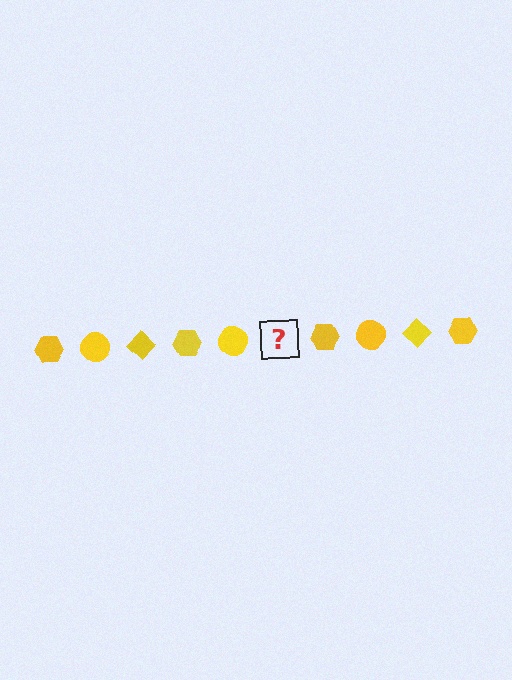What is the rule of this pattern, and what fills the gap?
The rule is that the pattern cycles through hexagon, circle, diamond shapes in yellow. The gap should be filled with a yellow diamond.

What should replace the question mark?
The question mark should be replaced with a yellow diamond.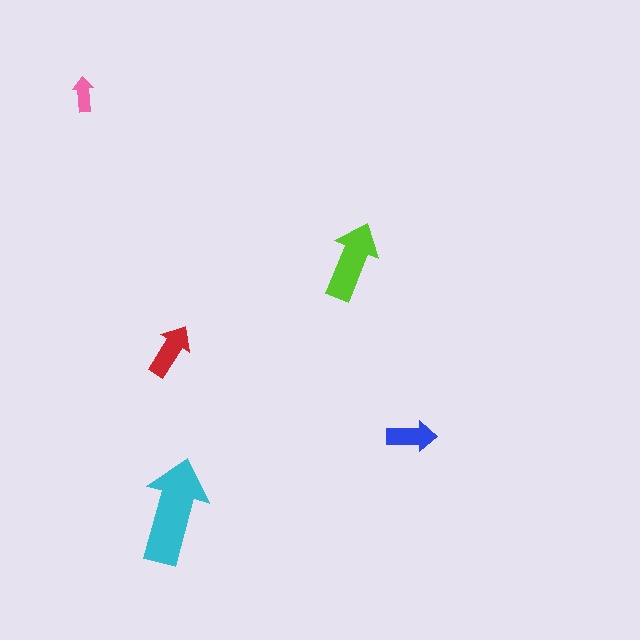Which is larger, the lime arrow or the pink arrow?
The lime one.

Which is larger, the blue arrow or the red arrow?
The red one.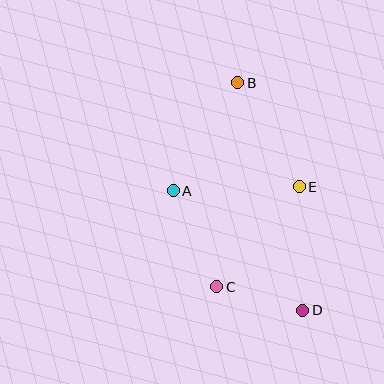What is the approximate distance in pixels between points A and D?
The distance between A and D is approximately 176 pixels.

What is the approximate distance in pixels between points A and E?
The distance between A and E is approximately 126 pixels.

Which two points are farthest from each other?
Points B and D are farthest from each other.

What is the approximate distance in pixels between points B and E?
The distance between B and E is approximately 121 pixels.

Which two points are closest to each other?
Points C and D are closest to each other.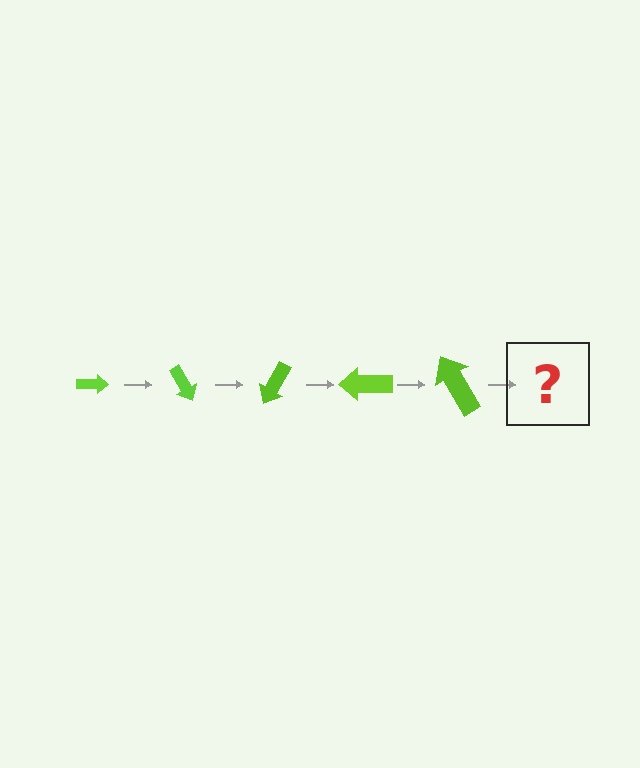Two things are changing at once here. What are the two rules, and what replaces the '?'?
The two rules are that the arrow grows larger each step and it rotates 60 degrees each step. The '?' should be an arrow, larger than the previous one and rotated 300 degrees from the start.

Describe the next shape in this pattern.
It should be an arrow, larger than the previous one and rotated 300 degrees from the start.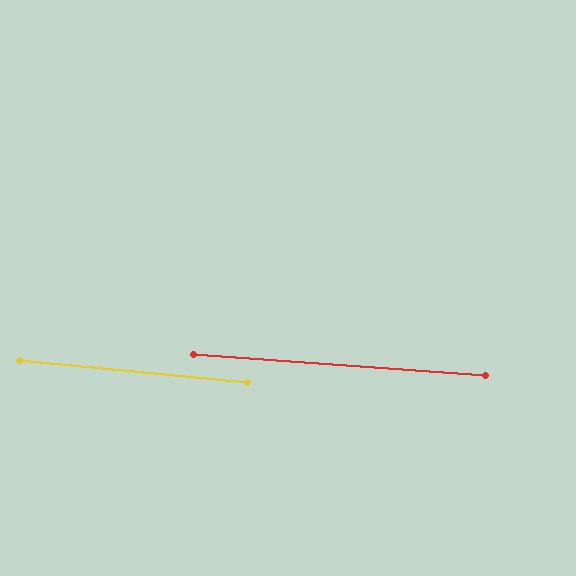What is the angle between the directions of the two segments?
Approximately 1 degree.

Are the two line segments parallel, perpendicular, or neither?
Parallel — their directions differ by only 1.5°.